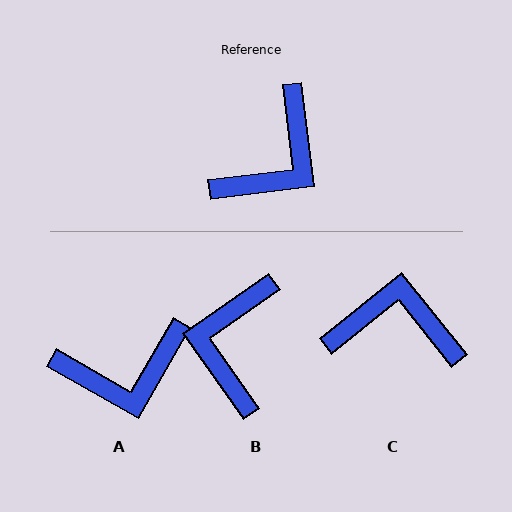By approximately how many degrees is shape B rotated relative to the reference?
Approximately 152 degrees clockwise.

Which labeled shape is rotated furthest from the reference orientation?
B, about 152 degrees away.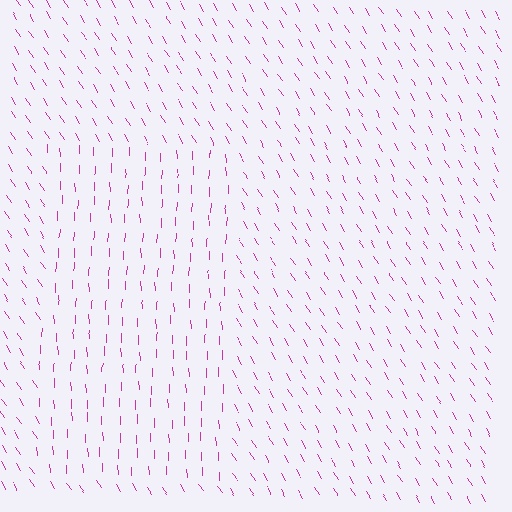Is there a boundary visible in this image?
Yes, there is a texture boundary formed by a change in line orientation.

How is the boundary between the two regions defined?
The boundary is defined purely by a change in line orientation (approximately 31 degrees difference). All lines are the same color and thickness.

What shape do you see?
I see a rectangle.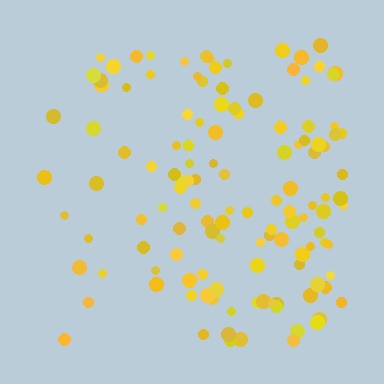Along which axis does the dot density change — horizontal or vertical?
Horizontal.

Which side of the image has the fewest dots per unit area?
The left.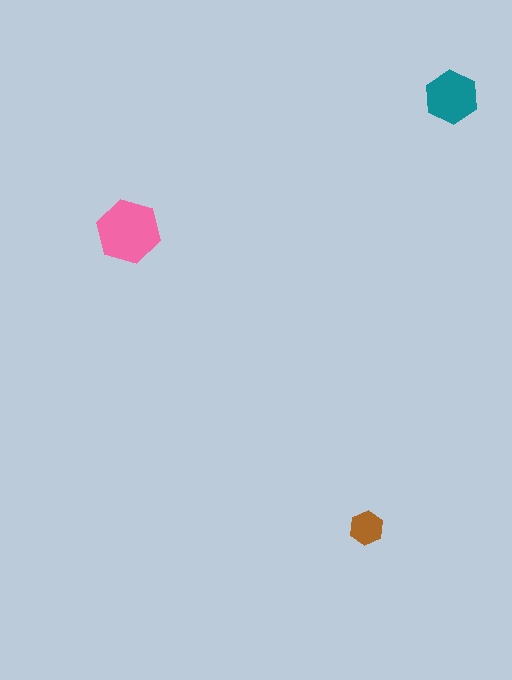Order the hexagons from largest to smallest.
the pink one, the teal one, the brown one.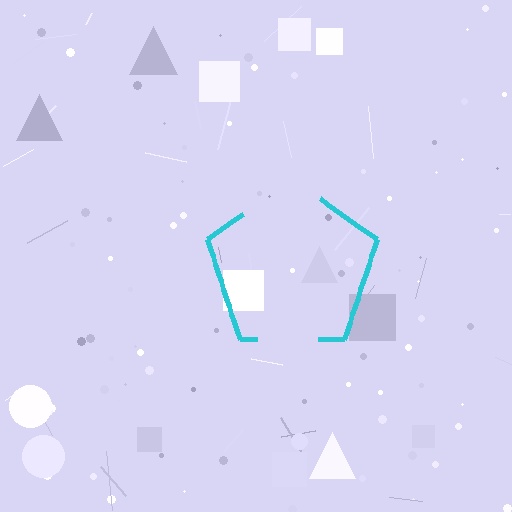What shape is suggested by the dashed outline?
The dashed outline suggests a pentagon.